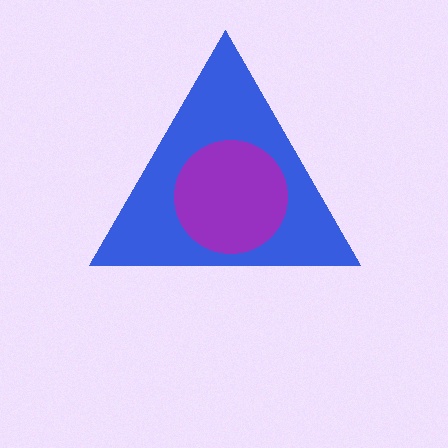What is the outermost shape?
The blue triangle.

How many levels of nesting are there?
2.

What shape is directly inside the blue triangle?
The purple circle.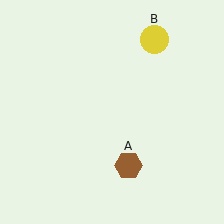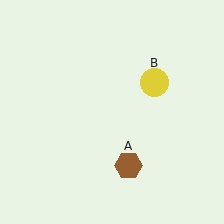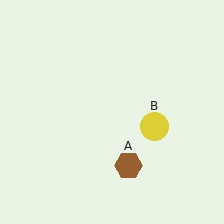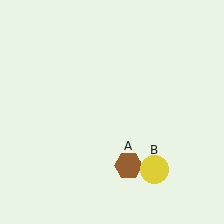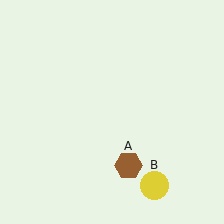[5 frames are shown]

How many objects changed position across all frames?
1 object changed position: yellow circle (object B).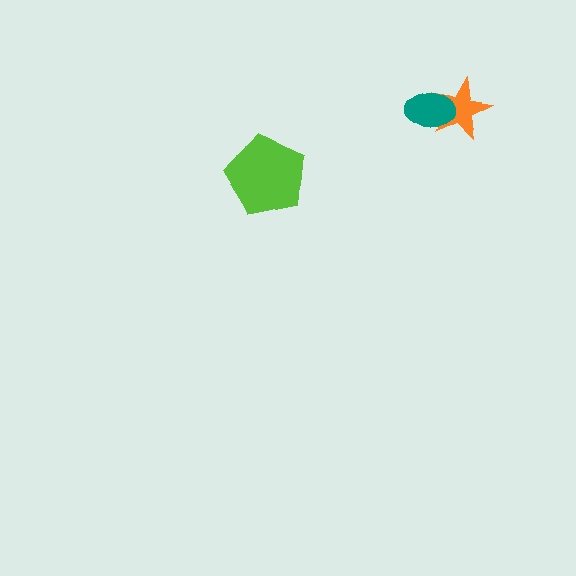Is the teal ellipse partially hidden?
No, no other shape covers it.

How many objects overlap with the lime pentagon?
0 objects overlap with the lime pentagon.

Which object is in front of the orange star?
The teal ellipse is in front of the orange star.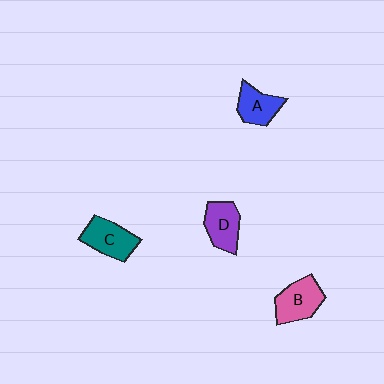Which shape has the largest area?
Shape B (pink).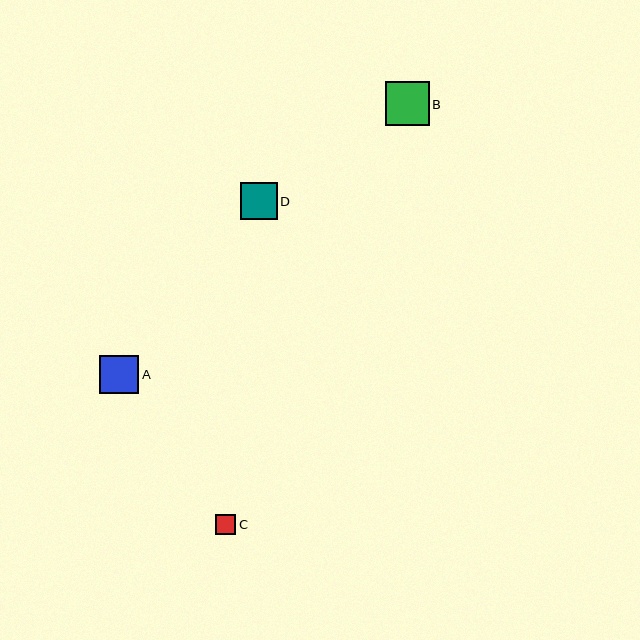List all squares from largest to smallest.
From largest to smallest: B, A, D, C.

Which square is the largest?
Square B is the largest with a size of approximately 44 pixels.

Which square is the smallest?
Square C is the smallest with a size of approximately 20 pixels.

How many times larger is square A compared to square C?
Square A is approximately 2.0 times the size of square C.